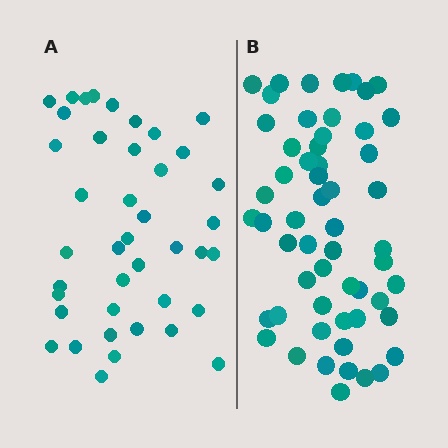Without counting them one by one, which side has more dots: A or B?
Region B (the right region) has more dots.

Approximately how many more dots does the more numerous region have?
Region B has approximately 15 more dots than region A.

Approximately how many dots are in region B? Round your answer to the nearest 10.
About 60 dots. (The exact count is 56, which rounds to 60.)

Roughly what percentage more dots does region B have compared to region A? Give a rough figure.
About 35% more.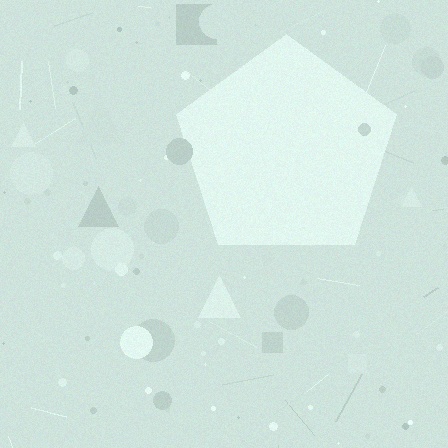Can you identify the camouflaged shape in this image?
The camouflaged shape is a pentagon.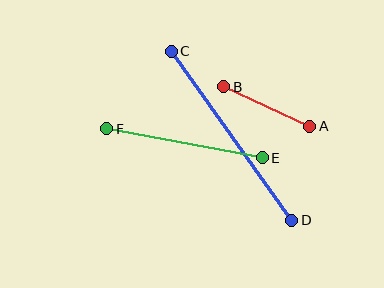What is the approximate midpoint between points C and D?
The midpoint is at approximately (232, 136) pixels.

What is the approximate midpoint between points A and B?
The midpoint is at approximately (267, 107) pixels.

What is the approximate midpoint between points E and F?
The midpoint is at approximately (184, 143) pixels.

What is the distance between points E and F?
The distance is approximately 158 pixels.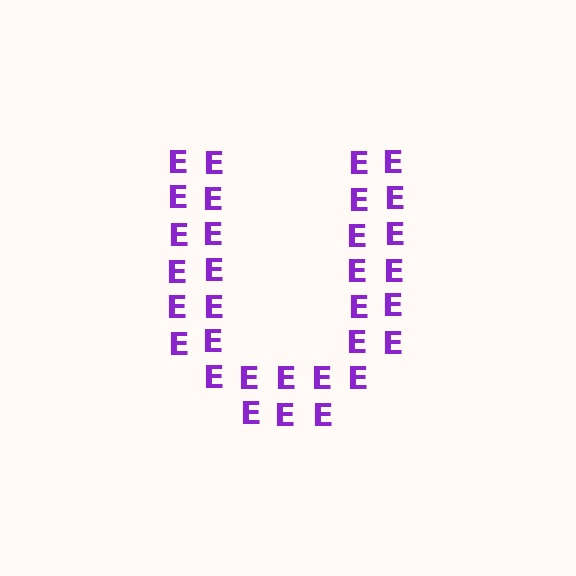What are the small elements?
The small elements are letter E's.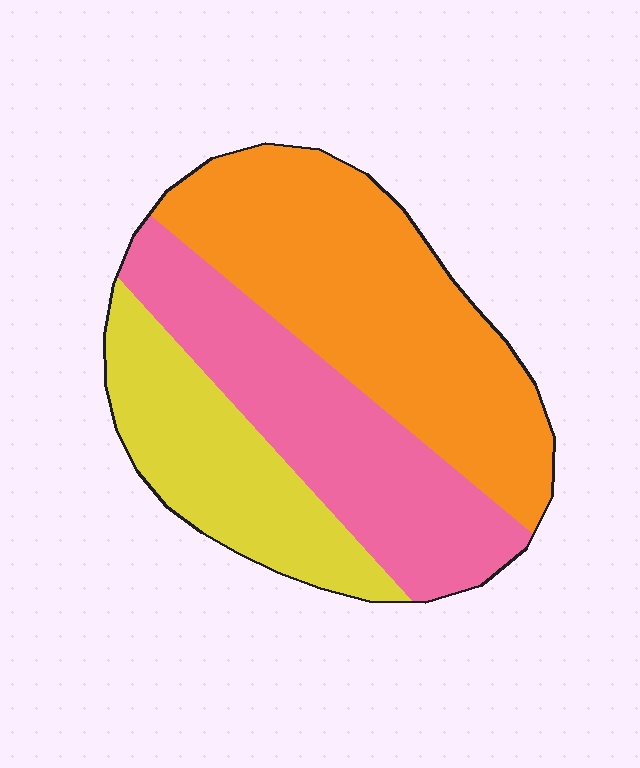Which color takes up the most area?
Orange, at roughly 45%.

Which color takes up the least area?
Yellow, at roughly 25%.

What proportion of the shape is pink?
Pink takes up about one third (1/3) of the shape.